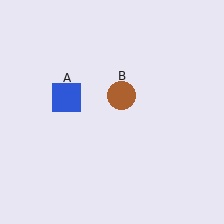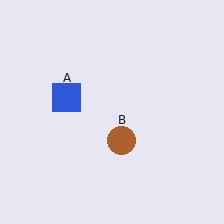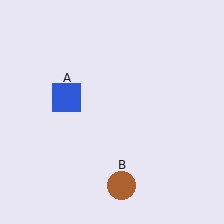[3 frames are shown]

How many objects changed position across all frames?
1 object changed position: brown circle (object B).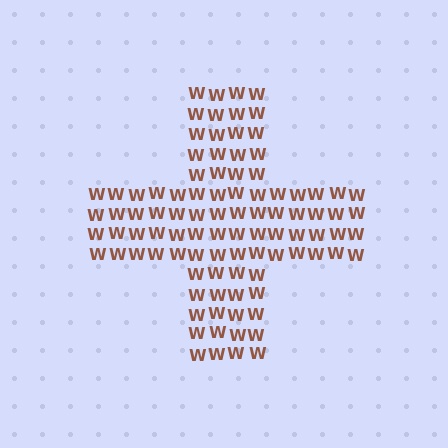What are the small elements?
The small elements are letter W's.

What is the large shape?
The large shape is a cross.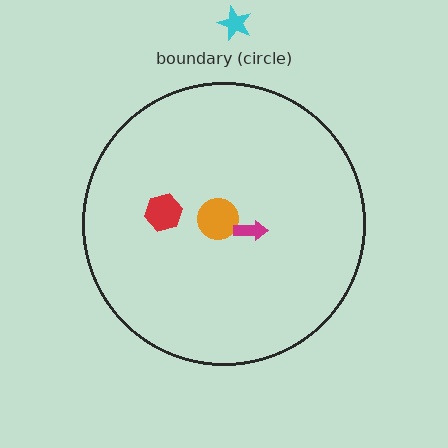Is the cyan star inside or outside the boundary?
Outside.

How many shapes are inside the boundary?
3 inside, 1 outside.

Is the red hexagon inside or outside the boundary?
Inside.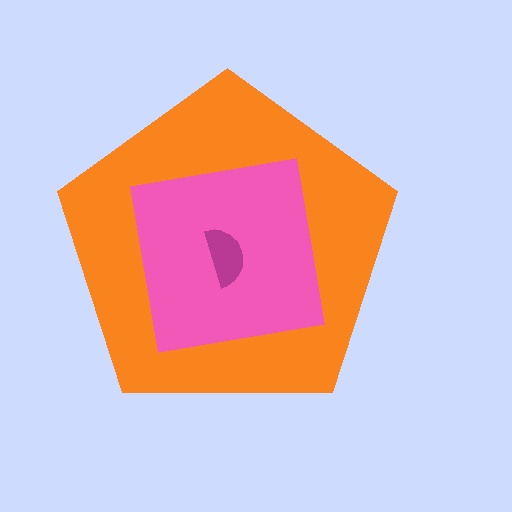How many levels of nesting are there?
3.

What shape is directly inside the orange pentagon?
The pink square.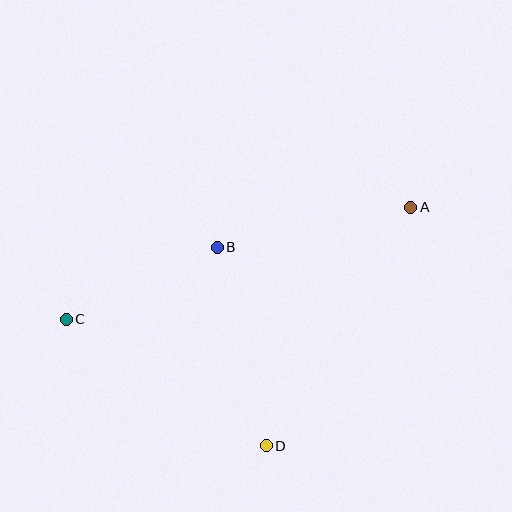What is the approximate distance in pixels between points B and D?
The distance between B and D is approximately 205 pixels.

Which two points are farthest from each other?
Points A and C are farthest from each other.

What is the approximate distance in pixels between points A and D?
The distance between A and D is approximately 279 pixels.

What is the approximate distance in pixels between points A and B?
The distance between A and B is approximately 198 pixels.